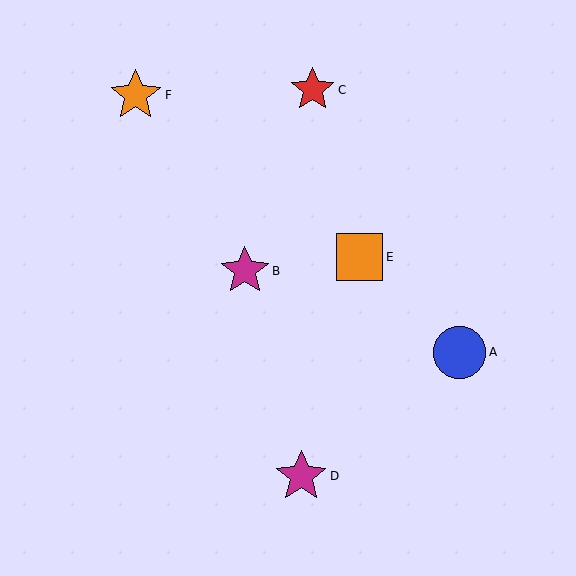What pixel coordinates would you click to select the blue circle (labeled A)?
Click at (460, 352) to select the blue circle A.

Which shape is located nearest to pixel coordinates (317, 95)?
The red star (labeled C) at (313, 90) is nearest to that location.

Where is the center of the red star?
The center of the red star is at (313, 90).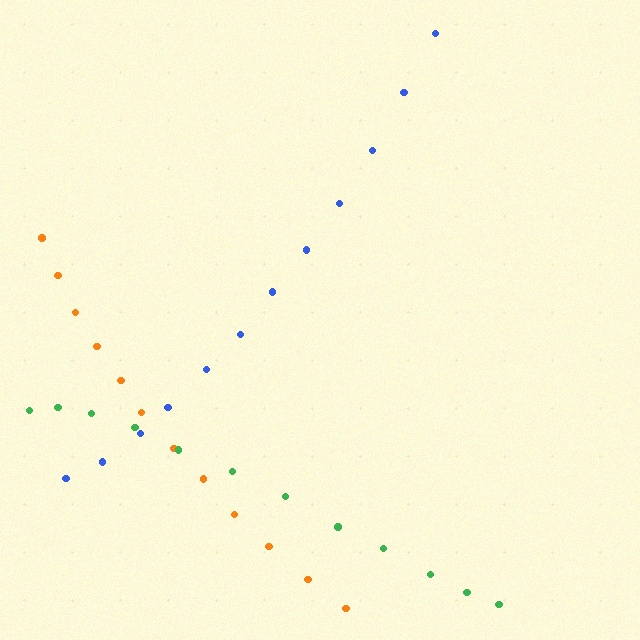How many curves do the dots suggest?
There are 3 distinct paths.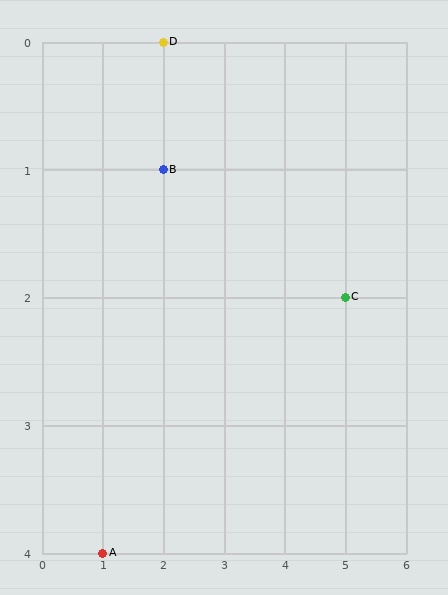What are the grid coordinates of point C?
Point C is at grid coordinates (5, 2).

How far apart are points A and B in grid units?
Points A and B are 1 column and 3 rows apart (about 3.2 grid units diagonally).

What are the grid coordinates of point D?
Point D is at grid coordinates (2, 0).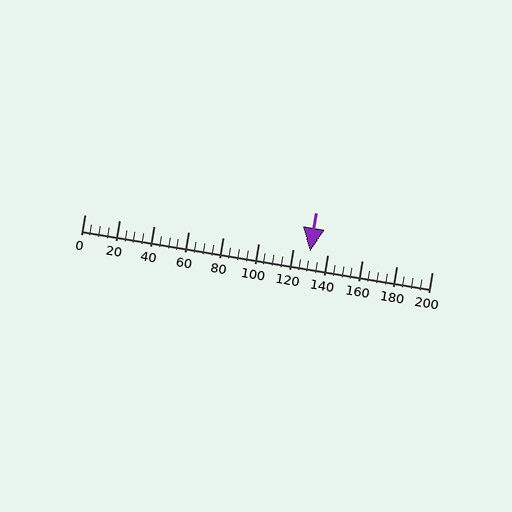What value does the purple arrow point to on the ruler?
The purple arrow points to approximately 130.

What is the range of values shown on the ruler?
The ruler shows values from 0 to 200.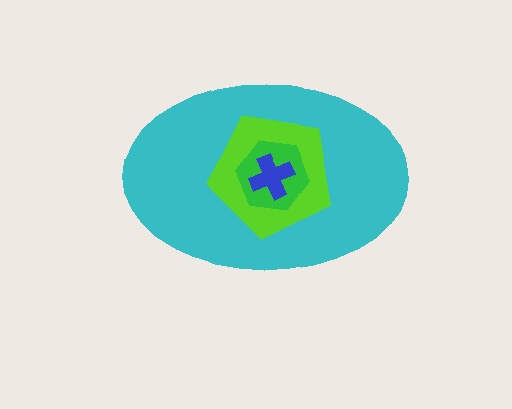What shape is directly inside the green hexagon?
The blue cross.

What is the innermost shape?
The blue cross.